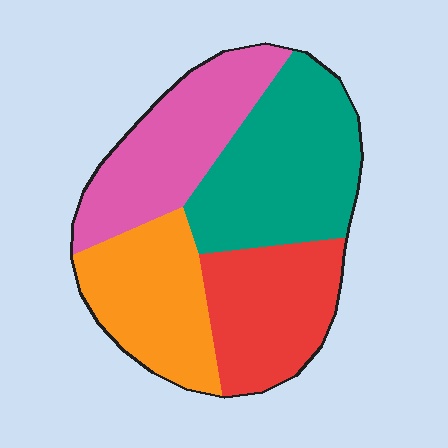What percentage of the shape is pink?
Pink takes up between a sixth and a third of the shape.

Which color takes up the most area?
Teal, at roughly 30%.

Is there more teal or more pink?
Teal.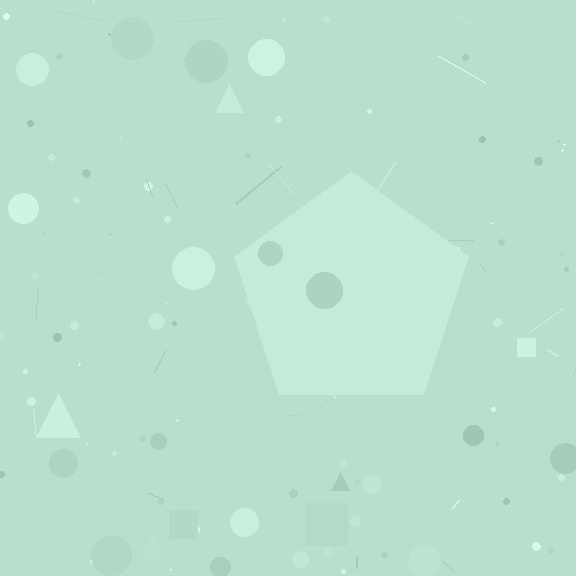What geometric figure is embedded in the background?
A pentagon is embedded in the background.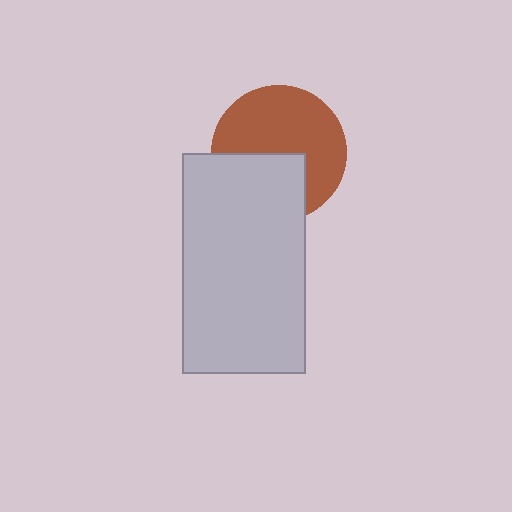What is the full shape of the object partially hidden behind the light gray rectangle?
The partially hidden object is a brown circle.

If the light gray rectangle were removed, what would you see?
You would see the complete brown circle.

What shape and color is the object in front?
The object in front is a light gray rectangle.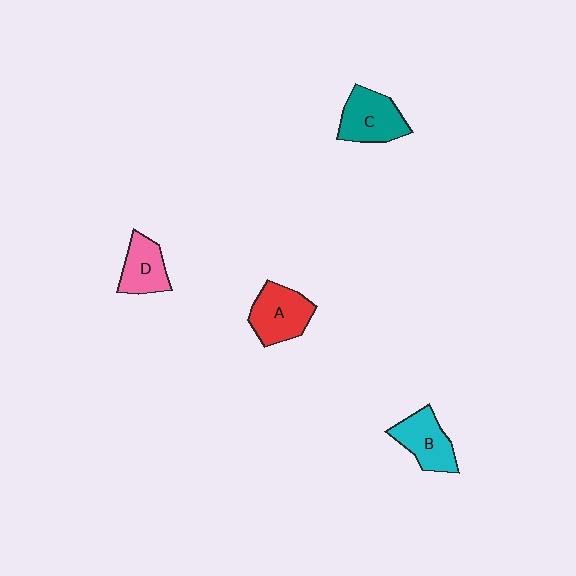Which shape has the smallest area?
Shape D (pink).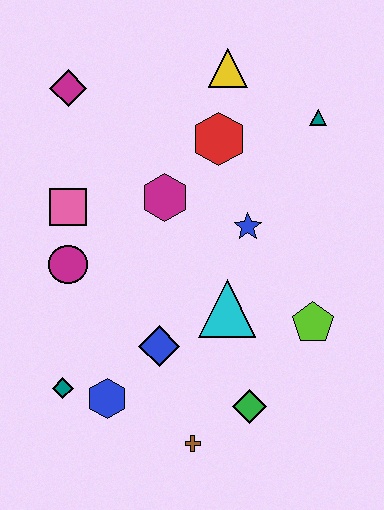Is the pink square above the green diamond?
Yes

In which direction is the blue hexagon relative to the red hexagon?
The blue hexagon is below the red hexagon.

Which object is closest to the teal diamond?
The blue hexagon is closest to the teal diamond.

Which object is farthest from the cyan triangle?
The magenta diamond is farthest from the cyan triangle.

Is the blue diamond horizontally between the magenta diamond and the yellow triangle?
Yes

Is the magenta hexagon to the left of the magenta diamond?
No